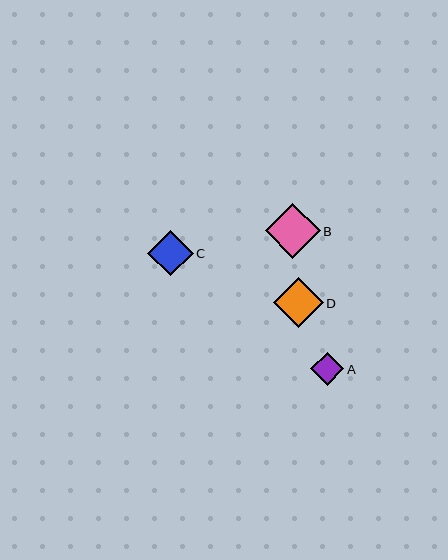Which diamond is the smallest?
Diamond A is the smallest with a size of approximately 33 pixels.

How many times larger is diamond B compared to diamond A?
Diamond B is approximately 1.6 times the size of diamond A.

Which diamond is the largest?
Diamond B is the largest with a size of approximately 55 pixels.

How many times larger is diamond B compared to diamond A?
Diamond B is approximately 1.6 times the size of diamond A.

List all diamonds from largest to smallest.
From largest to smallest: B, D, C, A.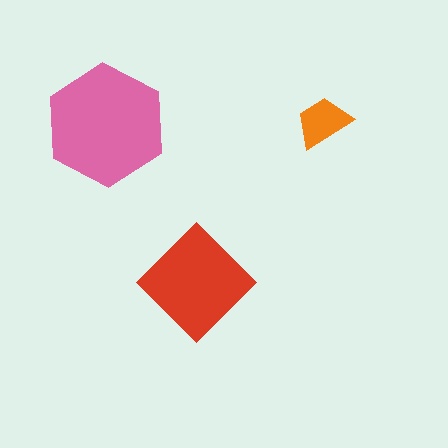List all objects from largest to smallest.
The pink hexagon, the red diamond, the orange trapezoid.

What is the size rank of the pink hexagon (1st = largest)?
1st.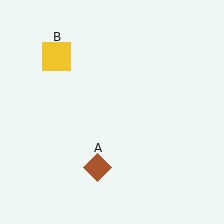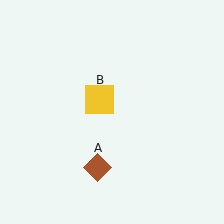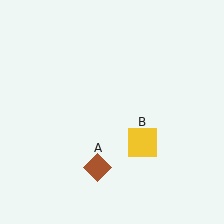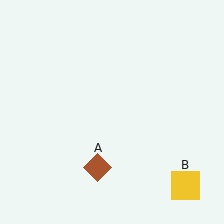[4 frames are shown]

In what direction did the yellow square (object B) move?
The yellow square (object B) moved down and to the right.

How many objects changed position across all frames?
1 object changed position: yellow square (object B).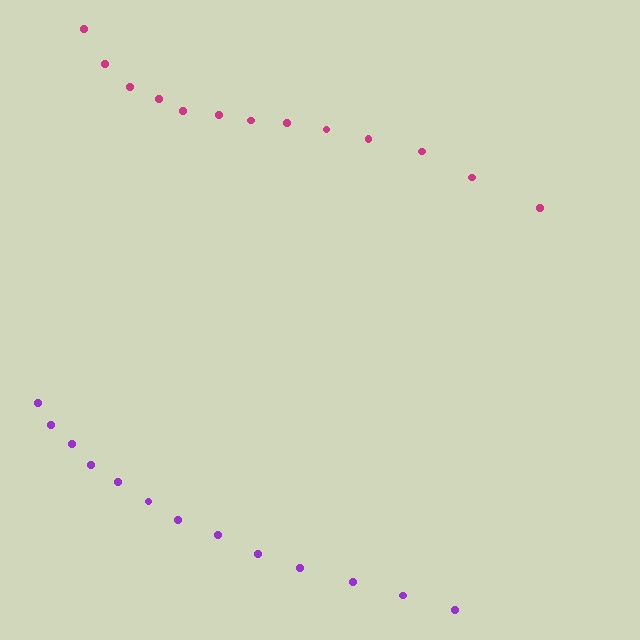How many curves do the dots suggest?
There are 2 distinct paths.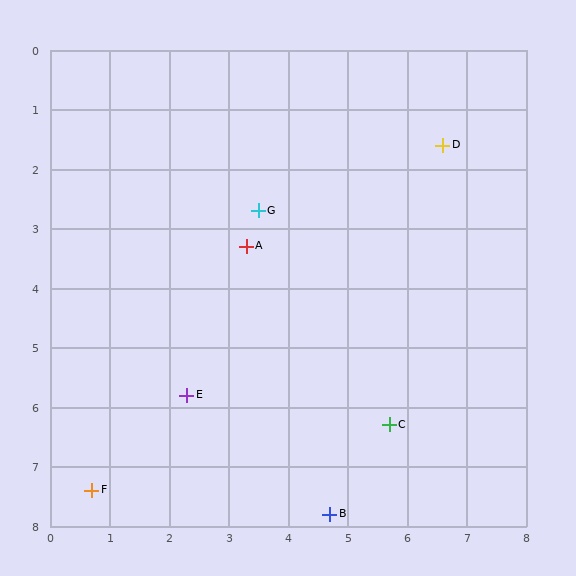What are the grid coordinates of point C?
Point C is at approximately (5.7, 6.3).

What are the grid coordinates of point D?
Point D is at approximately (6.6, 1.6).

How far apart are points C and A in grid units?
Points C and A are about 3.8 grid units apart.